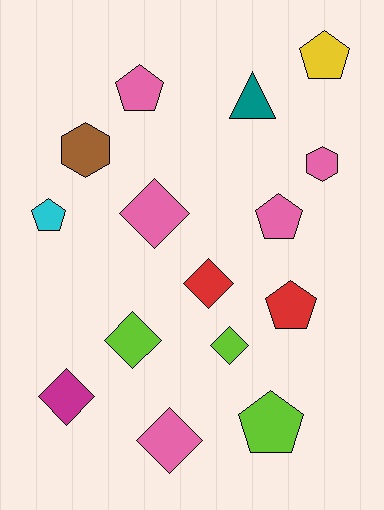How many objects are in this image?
There are 15 objects.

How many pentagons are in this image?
There are 6 pentagons.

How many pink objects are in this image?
There are 5 pink objects.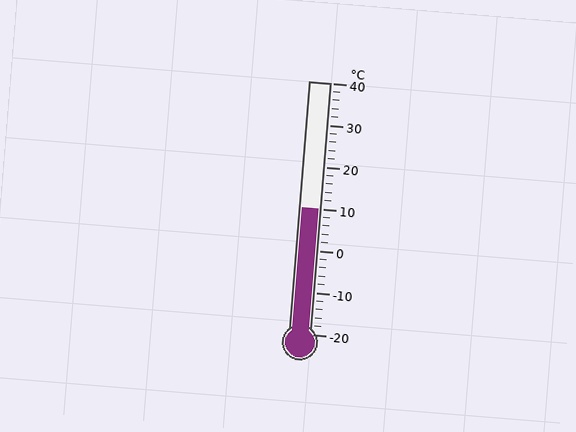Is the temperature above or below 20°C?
The temperature is below 20°C.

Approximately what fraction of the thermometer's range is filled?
The thermometer is filled to approximately 50% of its range.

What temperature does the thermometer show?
The thermometer shows approximately 10°C.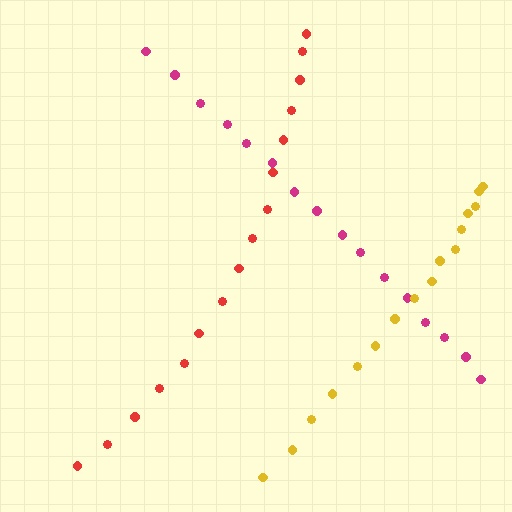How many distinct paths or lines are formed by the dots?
There are 3 distinct paths.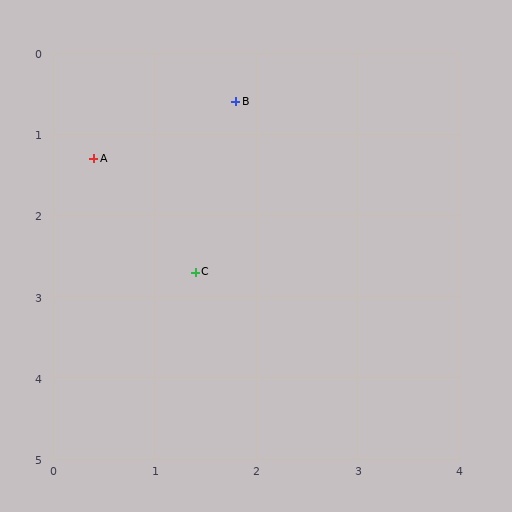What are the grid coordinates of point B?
Point B is at approximately (1.8, 0.6).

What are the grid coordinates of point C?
Point C is at approximately (1.4, 2.7).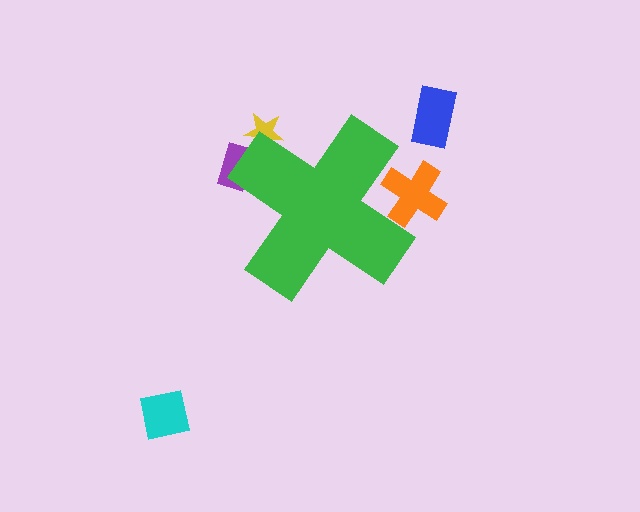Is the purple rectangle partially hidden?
Yes, the purple rectangle is partially hidden behind the green cross.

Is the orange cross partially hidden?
Yes, the orange cross is partially hidden behind the green cross.